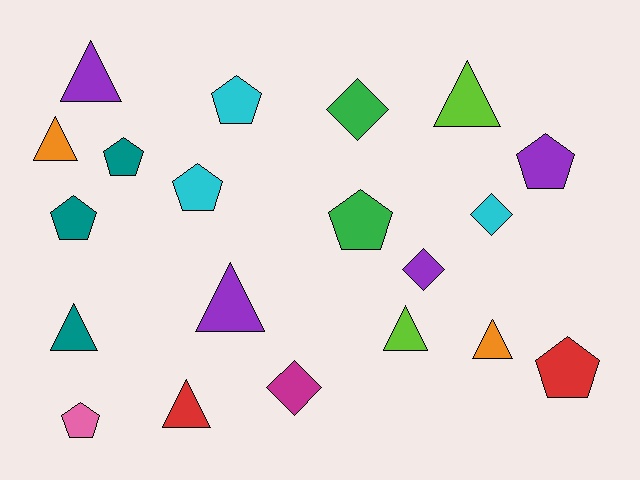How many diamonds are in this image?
There are 4 diamonds.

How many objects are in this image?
There are 20 objects.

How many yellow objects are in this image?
There are no yellow objects.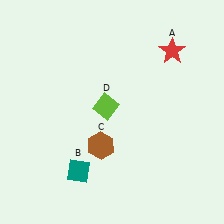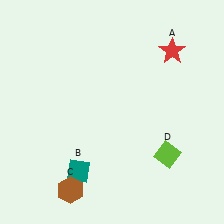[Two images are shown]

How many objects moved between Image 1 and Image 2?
2 objects moved between the two images.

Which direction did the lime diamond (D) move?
The lime diamond (D) moved right.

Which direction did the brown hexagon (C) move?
The brown hexagon (C) moved down.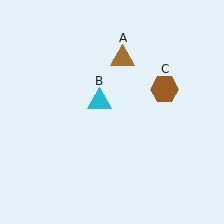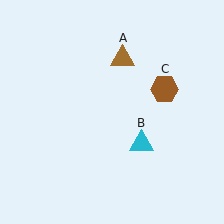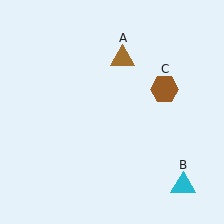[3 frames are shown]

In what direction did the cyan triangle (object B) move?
The cyan triangle (object B) moved down and to the right.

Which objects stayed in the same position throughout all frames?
Brown triangle (object A) and brown hexagon (object C) remained stationary.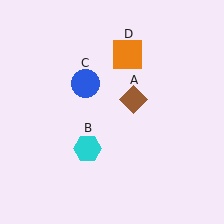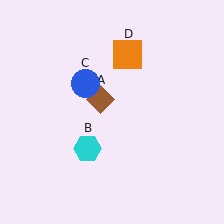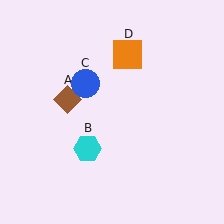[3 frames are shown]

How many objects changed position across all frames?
1 object changed position: brown diamond (object A).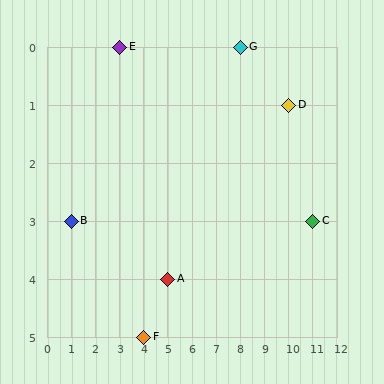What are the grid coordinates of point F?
Point F is at grid coordinates (4, 5).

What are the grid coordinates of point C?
Point C is at grid coordinates (11, 3).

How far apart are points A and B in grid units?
Points A and B are 4 columns and 1 row apart (about 4.1 grid units diagonally).